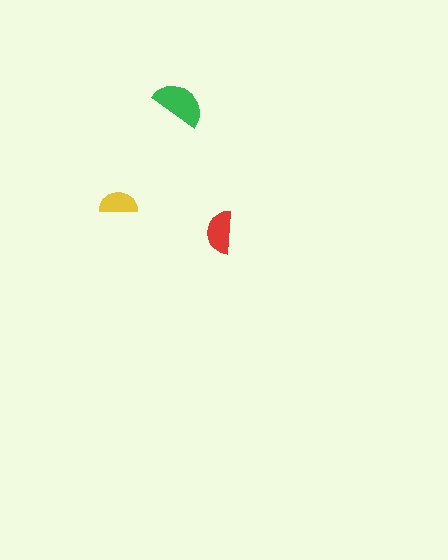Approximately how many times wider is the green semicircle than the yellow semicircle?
About 1.5 times wider.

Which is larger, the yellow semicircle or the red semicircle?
The red one.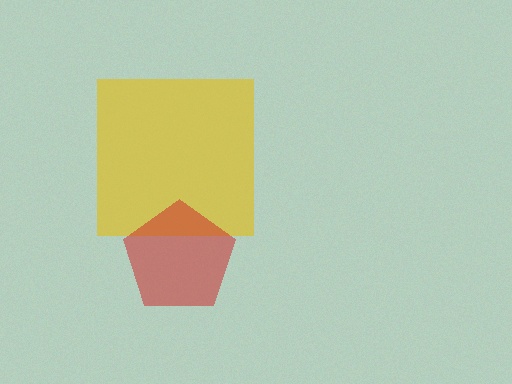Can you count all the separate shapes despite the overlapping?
Yes, there are 2 separate shapes.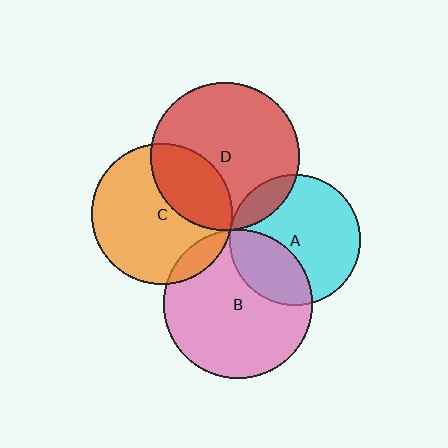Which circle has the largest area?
Circle B (pink).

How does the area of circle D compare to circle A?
Approximately 1.3 times.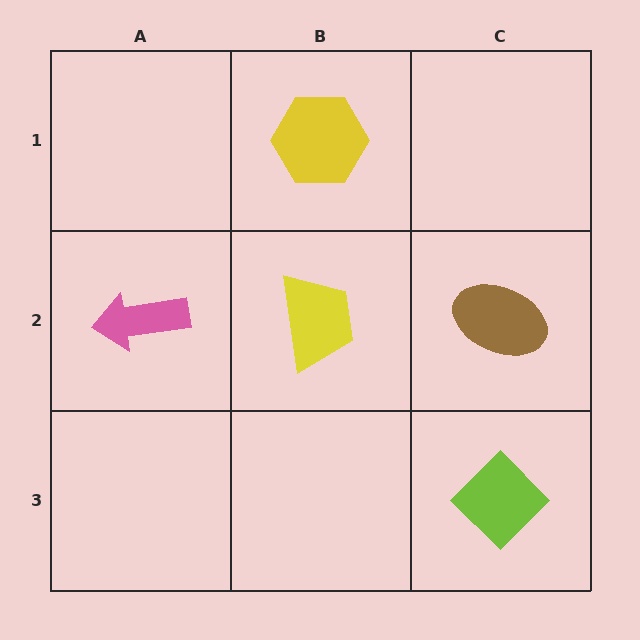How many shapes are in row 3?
1 shape.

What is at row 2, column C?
A brown ellipse.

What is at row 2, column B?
A yellow trapezoid.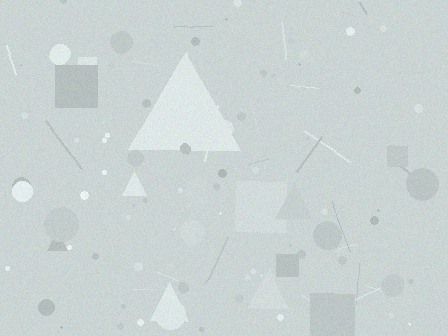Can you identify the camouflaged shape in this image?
The camouflaged shape is a triangle.